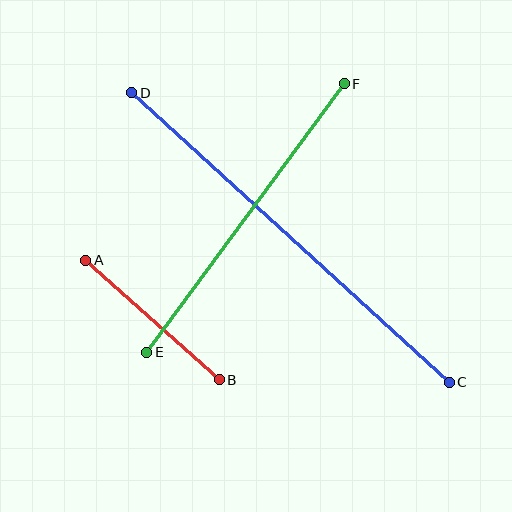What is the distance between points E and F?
The distance is approximately 333 pixels.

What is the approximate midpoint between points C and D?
The midpoint is at approximately (290, 237) pixels.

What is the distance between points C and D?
The distance is approximately 430 pixels.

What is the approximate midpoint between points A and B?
The midpoint is at approximately (152, 320) pixels.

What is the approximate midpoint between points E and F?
The midpoint is at approximately (245, 218) pixels.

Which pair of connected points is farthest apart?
Points C and D are farthest apart.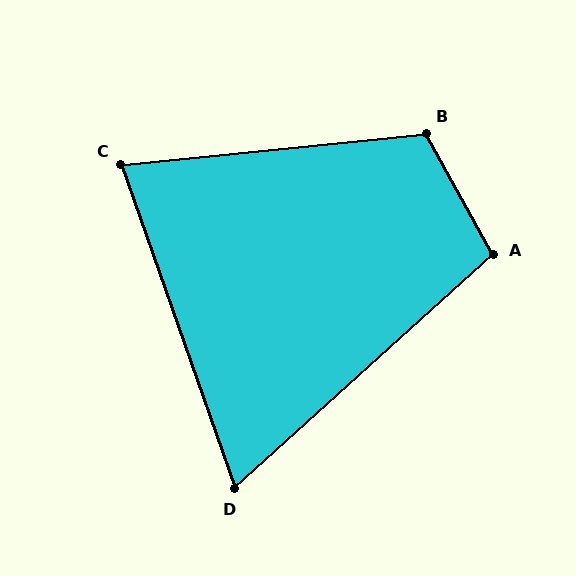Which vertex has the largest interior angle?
B, at approximately 113 degrees.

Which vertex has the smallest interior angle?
D, at approximately 67 degrees.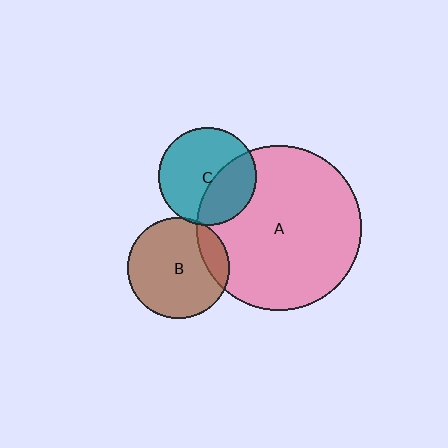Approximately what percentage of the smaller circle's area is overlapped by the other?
Approximately 35%.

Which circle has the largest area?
Circle A (pink).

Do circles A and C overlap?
Yes.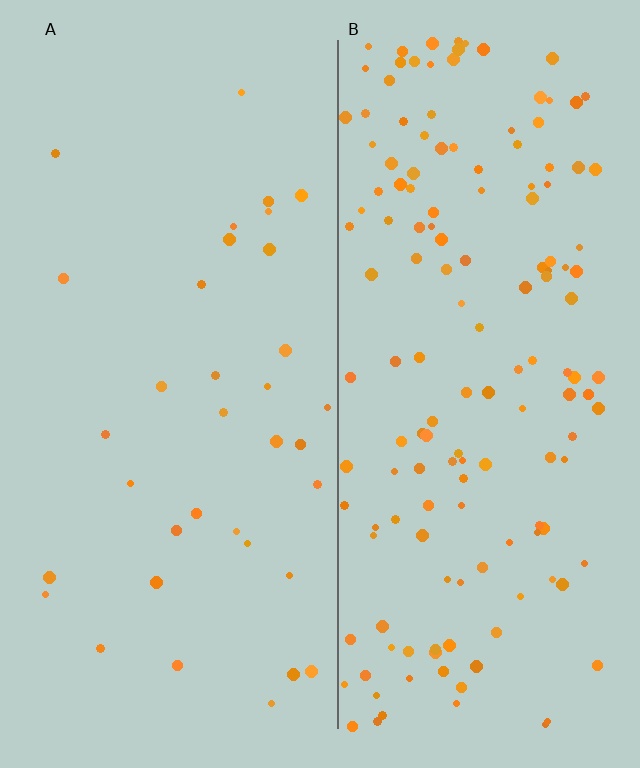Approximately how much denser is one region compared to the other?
Approximately 4.5× — region B over region A.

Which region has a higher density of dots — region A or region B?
B (the right).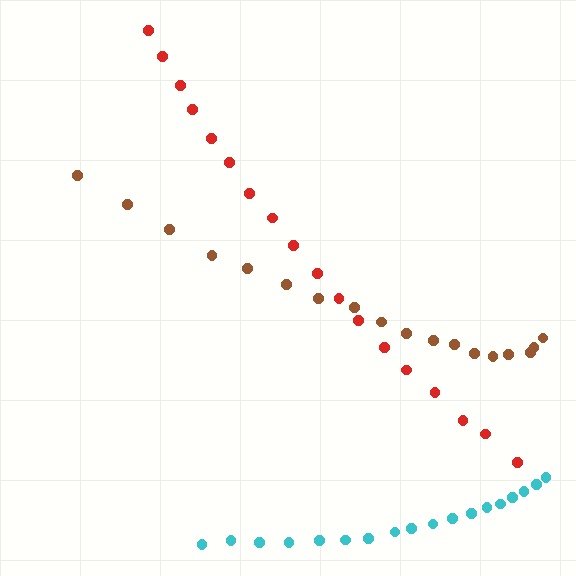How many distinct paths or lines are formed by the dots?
There are 3 distinct paths.